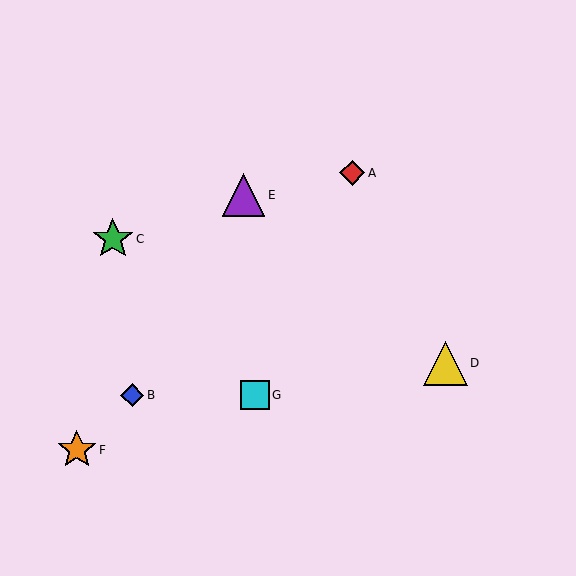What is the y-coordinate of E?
Object E is at y≈195.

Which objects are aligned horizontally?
Objects B, G are aligned horizontally.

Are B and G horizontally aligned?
Yes, both are at y≈395.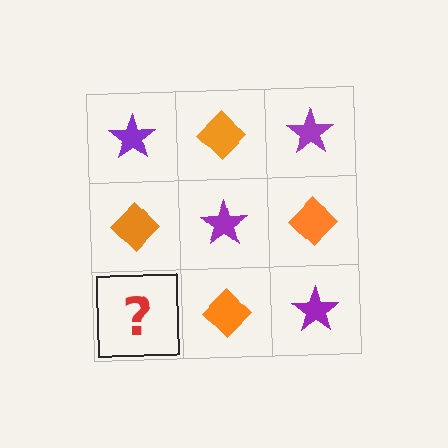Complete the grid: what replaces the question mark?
The question mark should be replaced with a purple star.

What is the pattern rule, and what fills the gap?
The rule is that it alternates purple star and orange diamond in a checkerboard pattern. The gap should be filled with a purple star.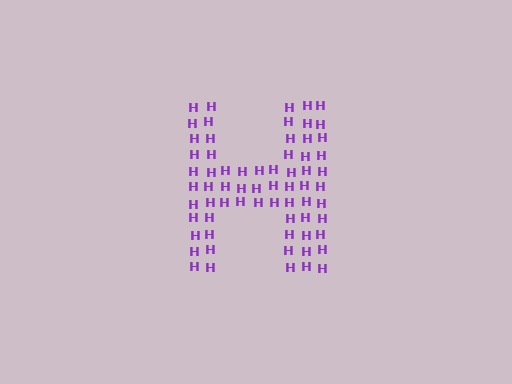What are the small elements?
The small elements are letter H's.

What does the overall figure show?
The overall figure shows the letter H.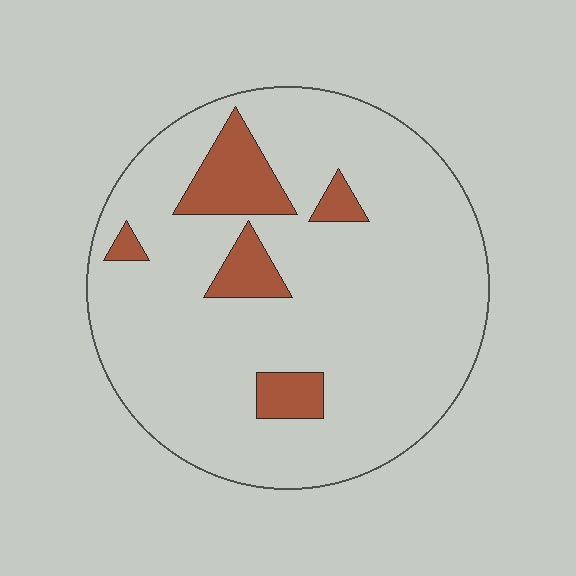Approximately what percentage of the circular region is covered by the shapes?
Approximately 15%.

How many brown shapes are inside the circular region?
5.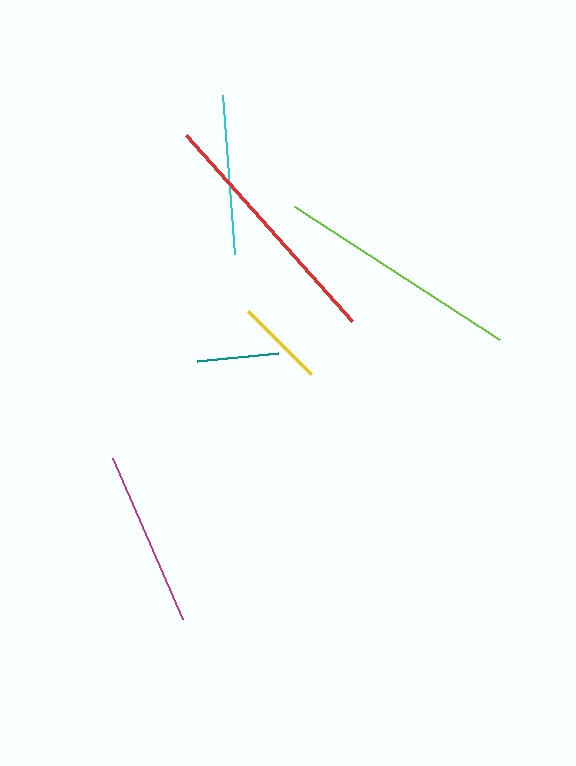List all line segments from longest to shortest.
From longest to shortest: red, lime, magenta, cyan, yellow, teal.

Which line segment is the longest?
The red line is the longest at approximately 250 pixels.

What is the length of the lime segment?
The lime segment is approximately 244 pixels long.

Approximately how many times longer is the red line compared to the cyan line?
The red line is approximately 1.6 times the length of the cyan line.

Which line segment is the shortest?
The teal line is the shortest at approximately 82 pixels.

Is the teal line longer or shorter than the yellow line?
The yellow line is longer than the teal line.